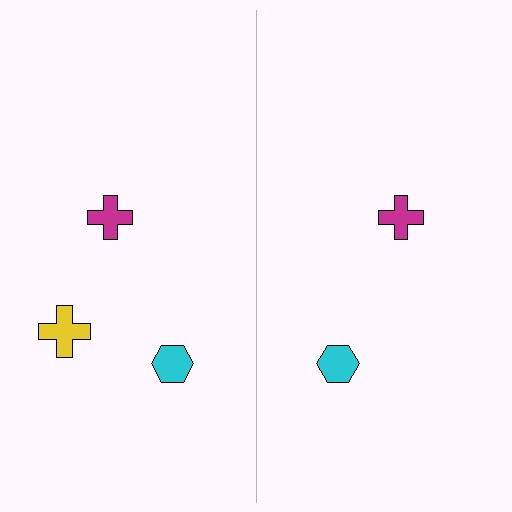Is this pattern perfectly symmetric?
No, the pattern is not perfectly symmetric. A yellow cross is missing from the right side.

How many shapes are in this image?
There are 5 shapes in this image.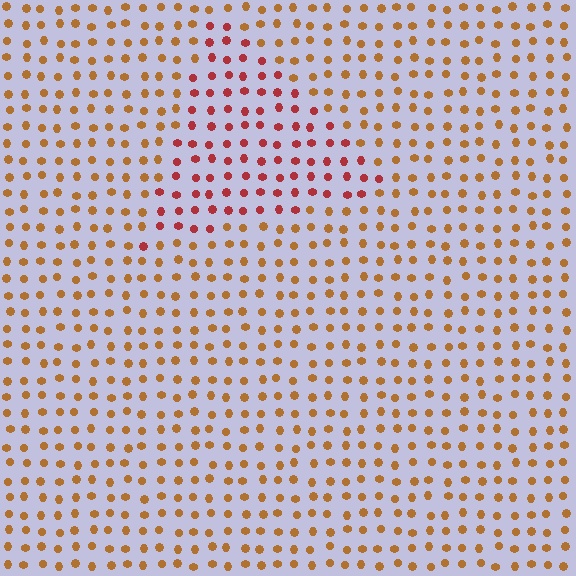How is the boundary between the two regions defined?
The boundary is defined purely by a slight shift in hue (about 36 degrees). Spacing, size, and orientation are identical on both sides.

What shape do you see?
I see a triangle.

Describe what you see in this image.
The image is filled with small brown elements in a uniform arrangement. A triangle-shaped region is visible where the elements are tinted to a slightly different hue, forming a subtle color boundary.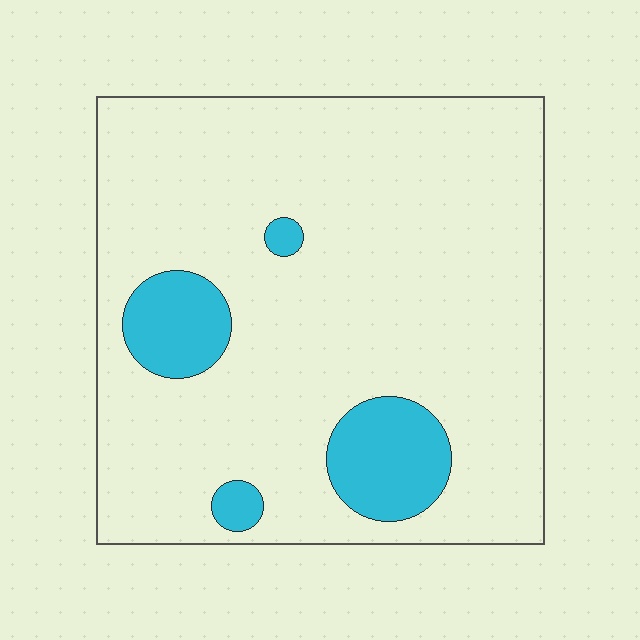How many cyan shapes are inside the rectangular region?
4.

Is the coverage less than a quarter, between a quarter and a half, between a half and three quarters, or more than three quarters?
Less than a quarter.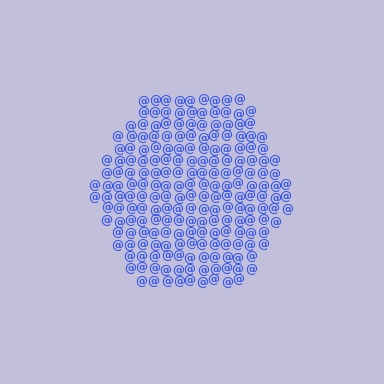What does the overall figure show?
The overall figure shows a hexagon.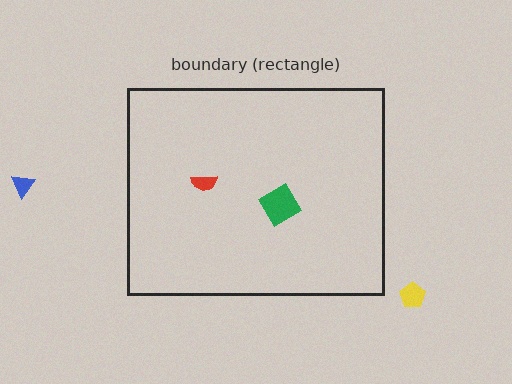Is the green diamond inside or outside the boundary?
Inside.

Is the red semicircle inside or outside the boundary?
Inside.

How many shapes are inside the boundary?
2 inside, 2 outside.